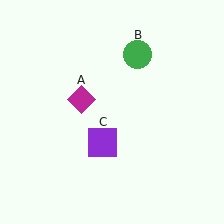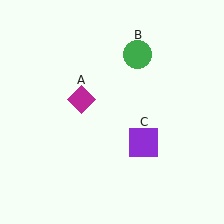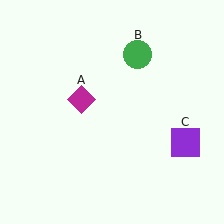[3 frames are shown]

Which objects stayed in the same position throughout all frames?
Magenta diamond (object A) and green circle (object B) remained stationary.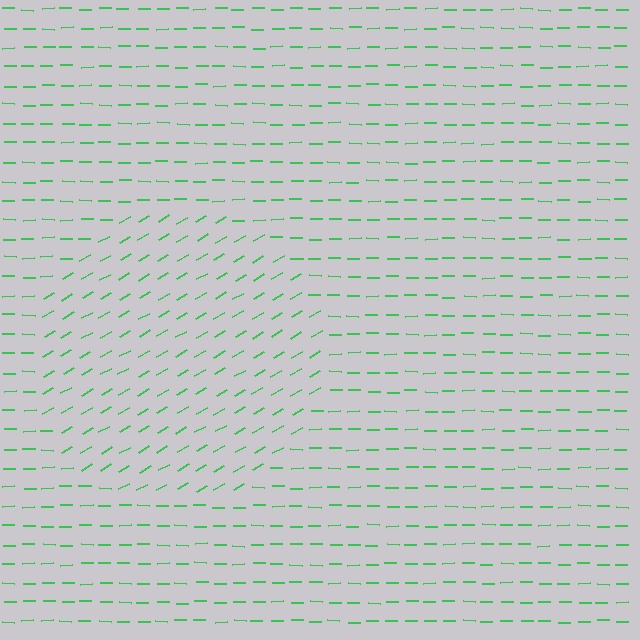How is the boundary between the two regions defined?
The boundary is defined purely by a change in line orientation (approximately 30 degrees difference). All lines are the same color and thickness.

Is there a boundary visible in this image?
Yes, there is a texture boundary formed by a change in line orientation.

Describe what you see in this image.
The image is filled with small green line segments. A circle region in the image has lines oriented differently from the surrounding lines, creating a visible texture boundary.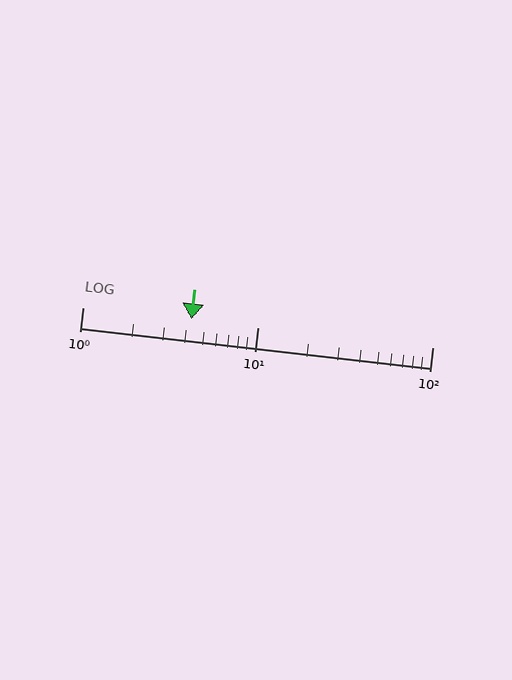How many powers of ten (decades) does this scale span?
The scale spans 2 decades, from 1 to 100.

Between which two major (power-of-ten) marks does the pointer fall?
The pointer is between 1 and 10.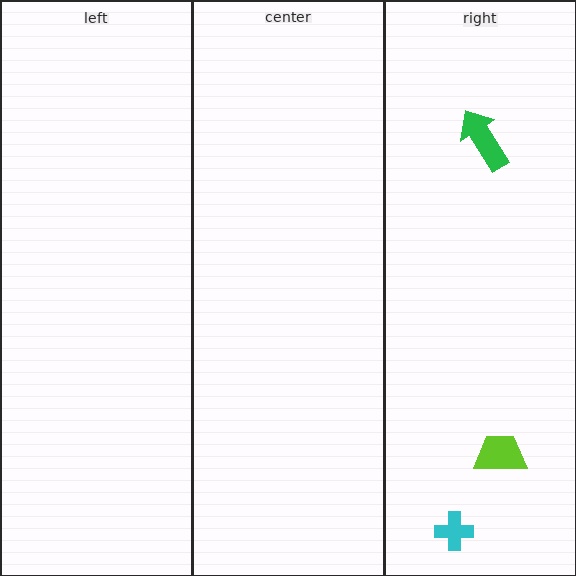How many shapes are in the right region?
3.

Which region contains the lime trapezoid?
The right region.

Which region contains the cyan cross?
The right region.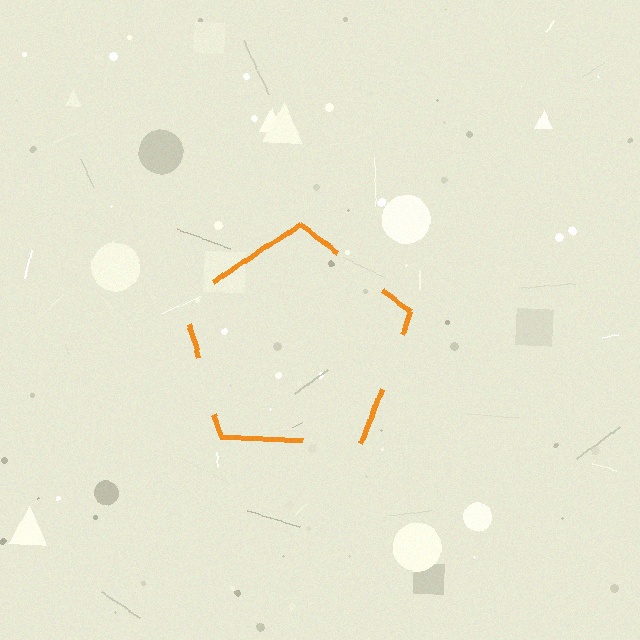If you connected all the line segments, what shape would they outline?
They would outline a pentagon.